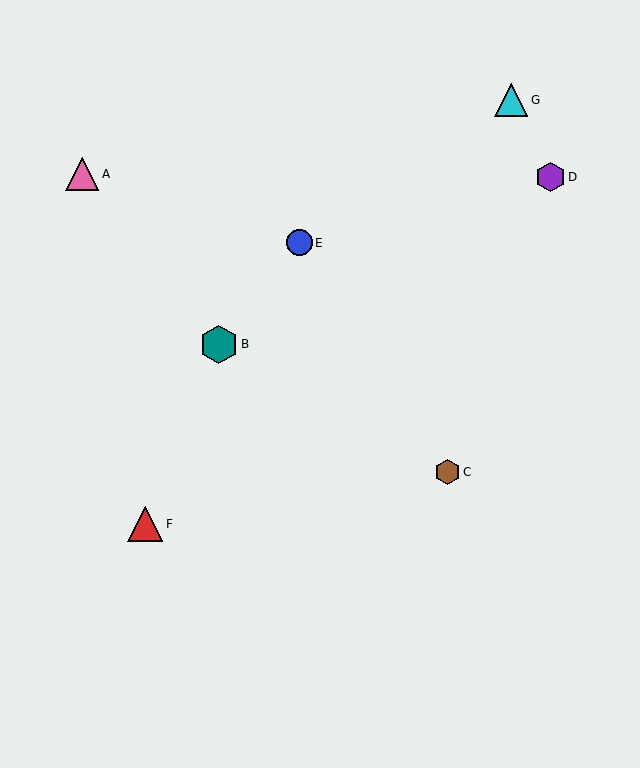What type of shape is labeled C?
Shape C is a brown hexagon.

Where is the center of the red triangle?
The center of the red triangle is at (145, 524).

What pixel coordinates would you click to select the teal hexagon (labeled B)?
Click at (219, 344) to select the teal hexagon B.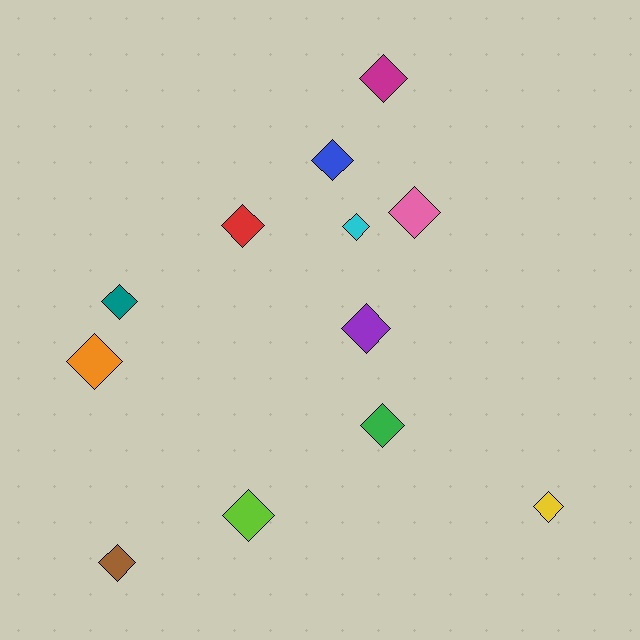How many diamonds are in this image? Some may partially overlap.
There are 12 diamonds.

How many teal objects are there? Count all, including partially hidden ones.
There is 1 teal object.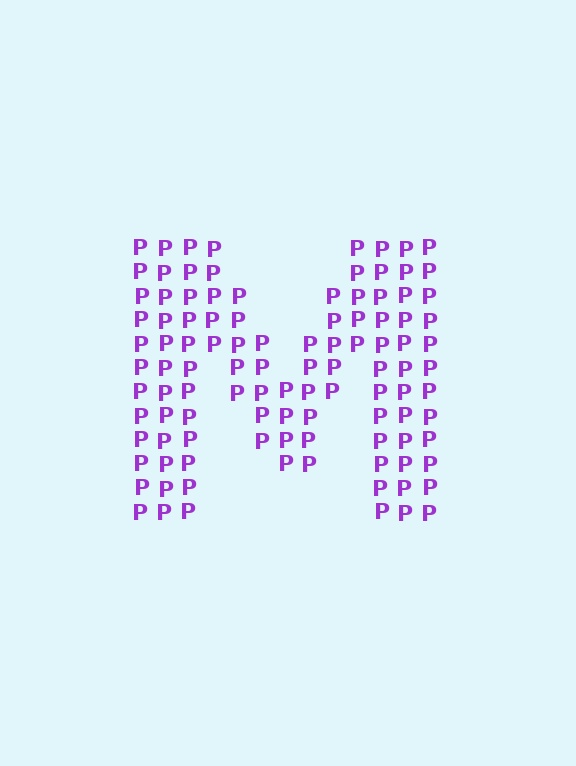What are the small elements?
The small elements are letter P's.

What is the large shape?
The large shape is the letter M.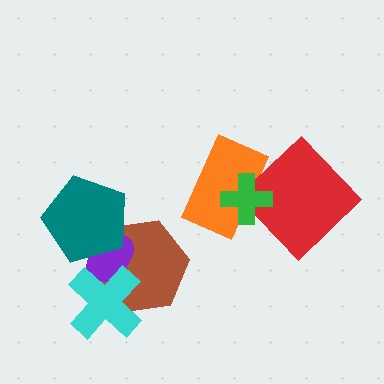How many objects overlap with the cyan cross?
2 objects overlap with the cyan cross.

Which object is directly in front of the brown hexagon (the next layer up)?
The purple ellipse is directly in front of the brown hexagon.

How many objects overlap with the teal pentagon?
2 objects overlap with the teal pentagon.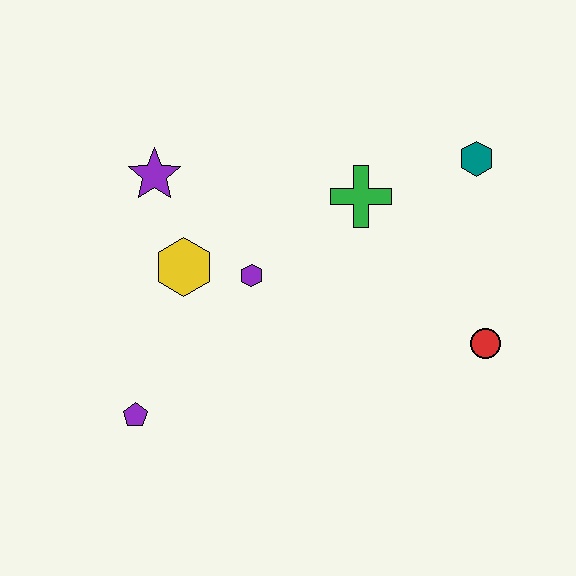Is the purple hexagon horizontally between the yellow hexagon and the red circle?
Yes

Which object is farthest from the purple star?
The red circle is farthest from the purple star.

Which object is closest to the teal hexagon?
The green cross is closest to the teal hexagon.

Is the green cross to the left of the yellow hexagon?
No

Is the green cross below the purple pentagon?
No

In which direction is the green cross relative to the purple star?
The green cross is to the right of the purple star.